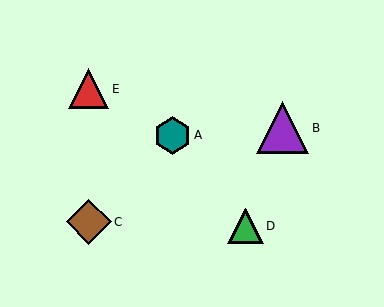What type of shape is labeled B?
Shape B is a purple triangle.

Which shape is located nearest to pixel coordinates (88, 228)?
The brown diamond (labeled C) at (89, 222) is nearest to that location.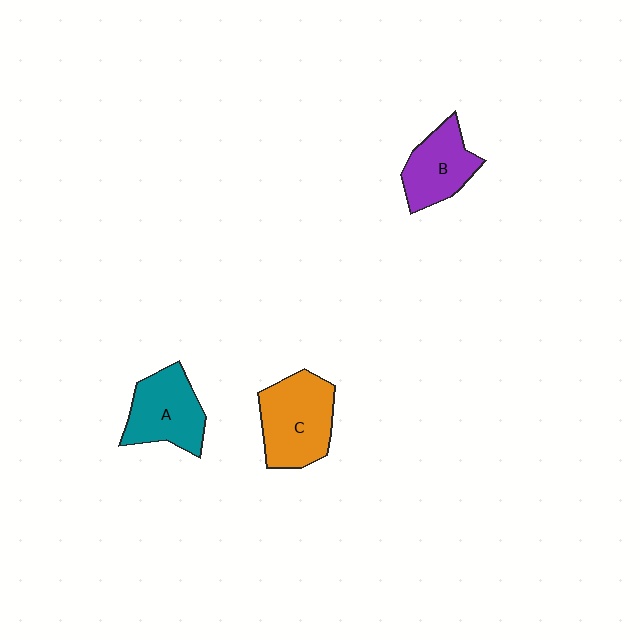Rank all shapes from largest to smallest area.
From largest to smallest: C (orange), A (teal), B (purple).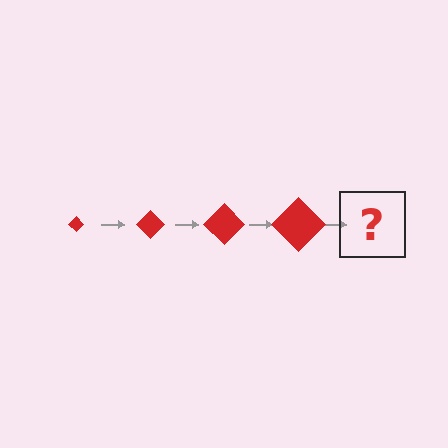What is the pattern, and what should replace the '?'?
The pattern is that the diamond gets progressively larger each step. The '?' should be a red diamond, larger than the previous one.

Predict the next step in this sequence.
The next step is a red diamond, larger than the previous one.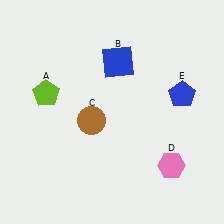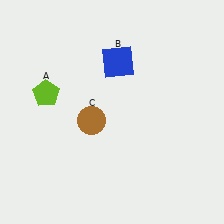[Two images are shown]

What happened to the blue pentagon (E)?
The blue pentagon (E) was removed in Image 2. It was in the top-right area of Image 1.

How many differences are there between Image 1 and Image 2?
There are 2 differences between the two images.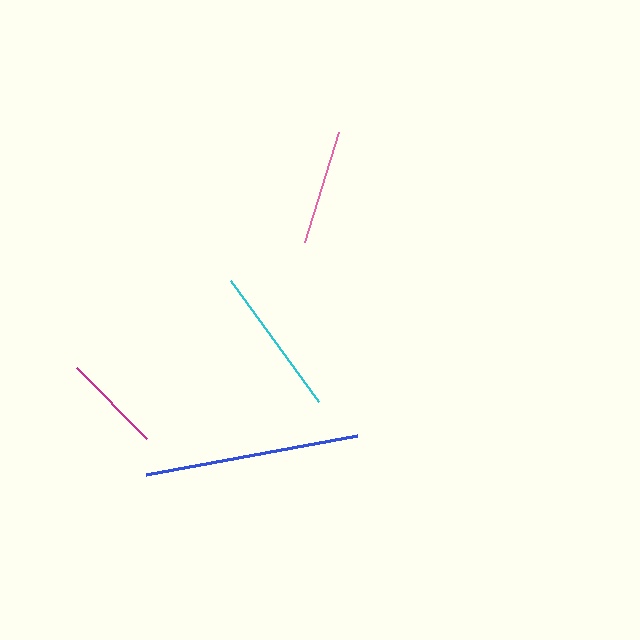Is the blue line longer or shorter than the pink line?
The blue line is longer than the pink line.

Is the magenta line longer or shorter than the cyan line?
The cyan line is longer than the magenta line.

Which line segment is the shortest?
The magenta line is the shortest at approximately 100 pixels.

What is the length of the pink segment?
The pink segment is approximately 116 pixels long.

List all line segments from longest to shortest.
From longest to shortest: blue, cyan, pink, magenta.